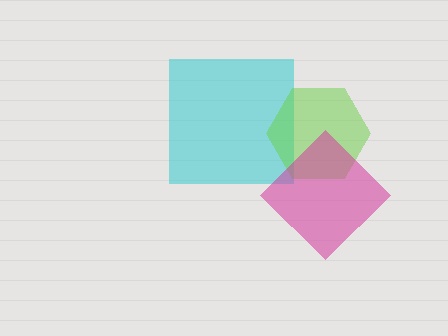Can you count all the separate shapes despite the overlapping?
Yes, there are 3 separate shapes.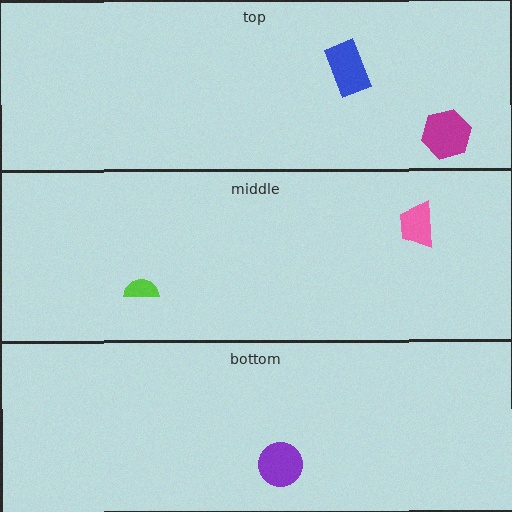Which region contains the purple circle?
The bottom region.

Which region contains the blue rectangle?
The top region.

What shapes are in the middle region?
The pink trapezoid, the lime semicircle.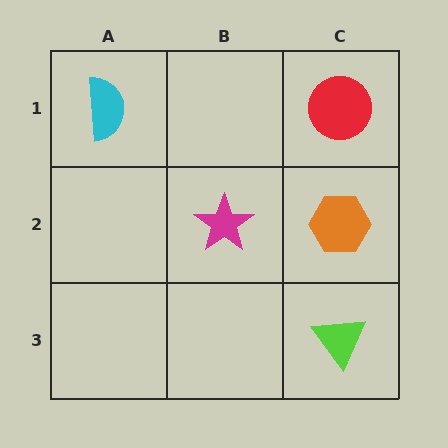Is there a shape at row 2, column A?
No, that cell is empty.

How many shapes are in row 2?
2 shapes.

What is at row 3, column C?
A lime triangle.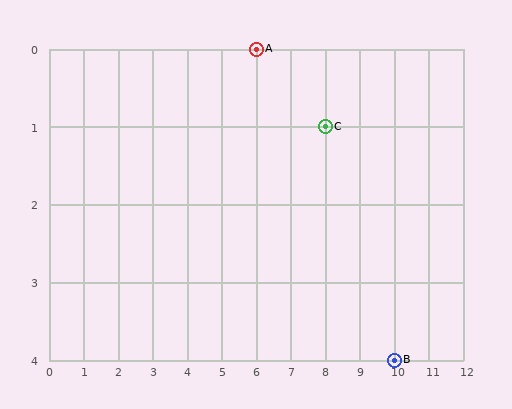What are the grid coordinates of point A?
Point A is at grid coordinates (6, 0).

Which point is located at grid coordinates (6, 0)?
Point A is at (6, 0).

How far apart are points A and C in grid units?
Points A and C are 2 columns and 1 row apart (about 2.2 grid units diagonally).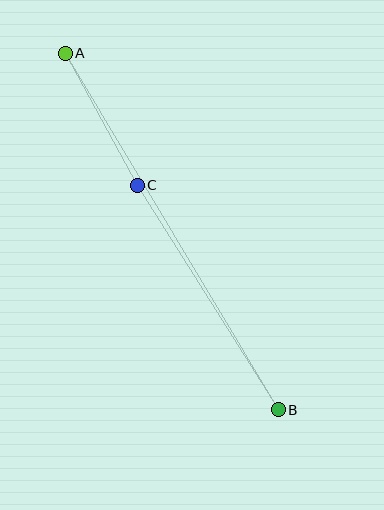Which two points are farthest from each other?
Points A and B are farthest from each other.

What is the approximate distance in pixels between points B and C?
The distance between B and C is approximately 265 pixels.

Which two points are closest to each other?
Points A and C are closest to each other.